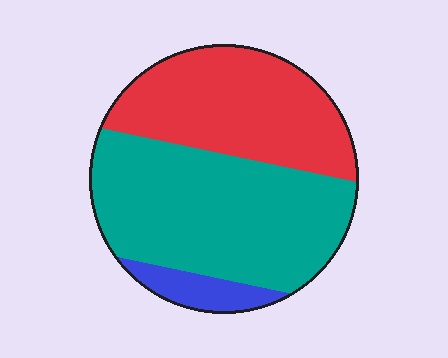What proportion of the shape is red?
Red covers 39% of the shape.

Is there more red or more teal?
Teal.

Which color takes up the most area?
Teal, at roughly 55%.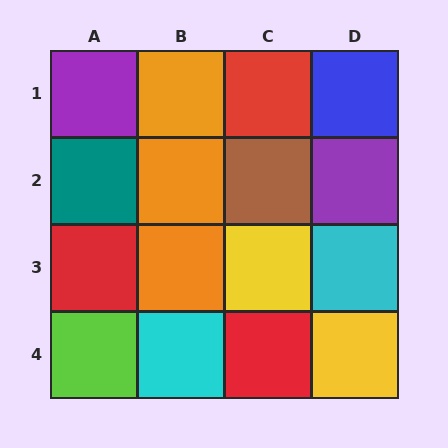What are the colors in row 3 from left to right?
Red, orange, yellow, cyan.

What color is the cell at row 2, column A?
Teal.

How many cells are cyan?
2 cells are cyan.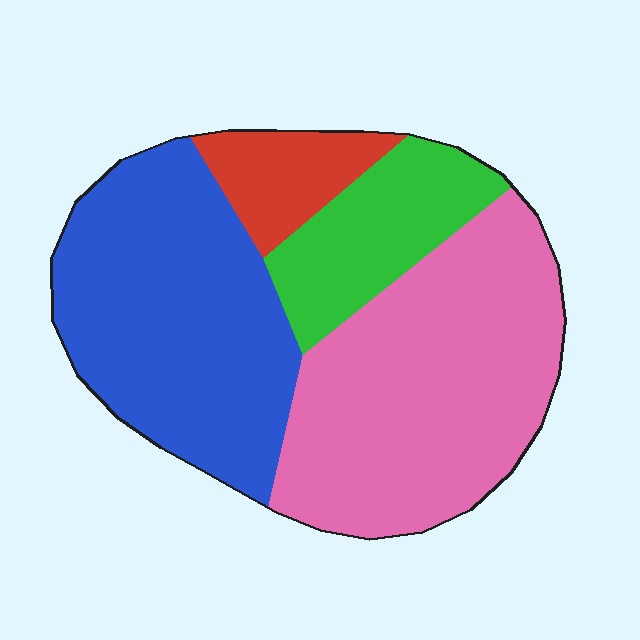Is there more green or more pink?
Pink.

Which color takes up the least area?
Red, at roughly 10%.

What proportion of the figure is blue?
Blue takes up between a quarter and a half of the figure.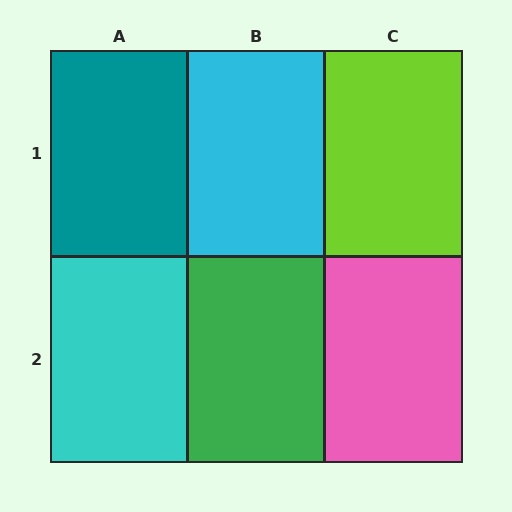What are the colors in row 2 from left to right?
Cyan, green, pink.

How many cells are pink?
1 cell is pink.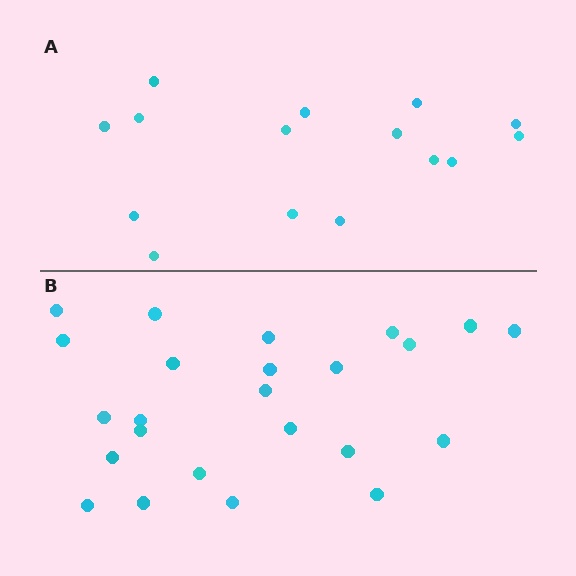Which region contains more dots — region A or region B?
Region B (the bottom region) has more dots.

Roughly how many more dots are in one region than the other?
Region B has roughly 8 or so more dots than region A.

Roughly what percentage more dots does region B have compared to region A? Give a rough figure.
About 60% more.